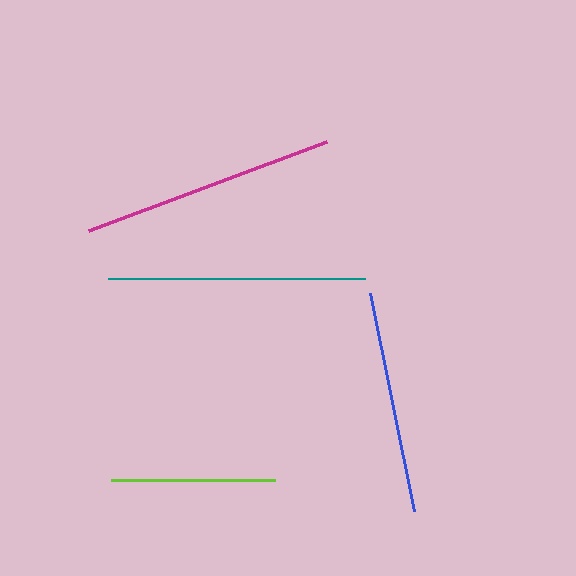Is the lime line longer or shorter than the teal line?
The teal line is longer than the lime line.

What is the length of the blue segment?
The blue segment is approximately 223 pixels long.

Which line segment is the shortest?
The lime line is the shortest at approximately 165 pixels.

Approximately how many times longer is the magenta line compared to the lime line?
The magenta line is approximately 1.5 times the length of the lime line.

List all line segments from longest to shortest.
From longest to shortest: teal, magenta, blue, lime.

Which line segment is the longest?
The teal line is the longest at approximately 256 pixels.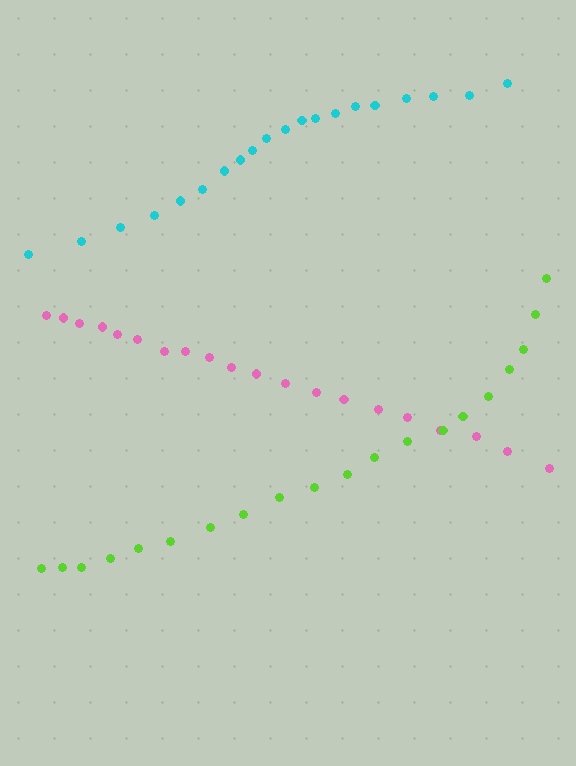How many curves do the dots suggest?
There are 3 distinct paths.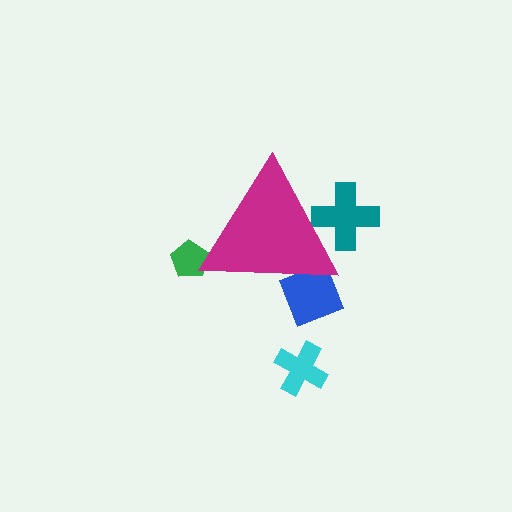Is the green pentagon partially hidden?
Yes, the green pentagon is partially hidden behind the magenta triangle.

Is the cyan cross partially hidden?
No, the cyan cross is fully visible.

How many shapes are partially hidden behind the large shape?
3 shapes are partially hidden.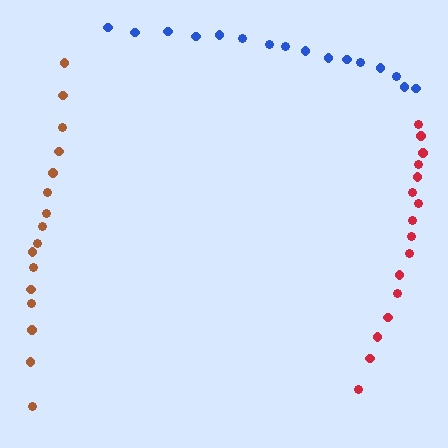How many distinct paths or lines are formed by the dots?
There are 3 distinct paths.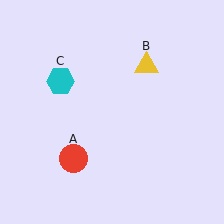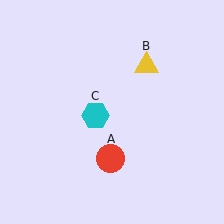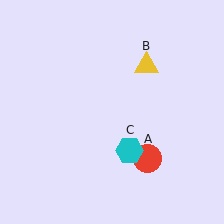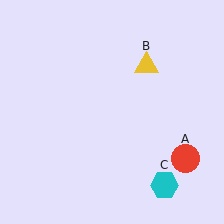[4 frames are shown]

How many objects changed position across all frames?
2 objects changed position: red circle (object A), cyan hexagon (object C).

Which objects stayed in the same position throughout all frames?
Yellow triangle (object B) remained stationary.